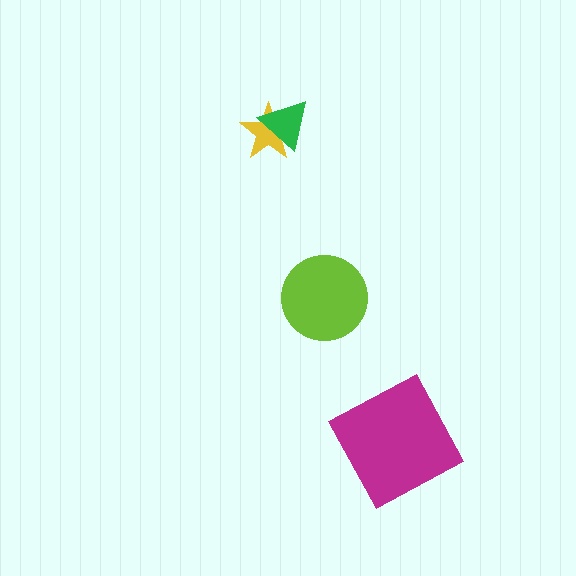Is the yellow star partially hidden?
Yes, it is partially covered by another shape.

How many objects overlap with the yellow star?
1 object overlaps with the yellow star.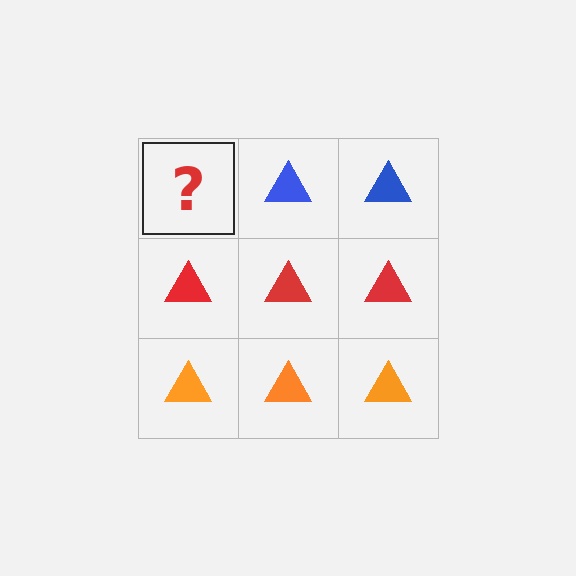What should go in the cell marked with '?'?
The missing cell should contain a blue triangle.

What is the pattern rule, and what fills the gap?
The rule is that each row has a consistent color. The gap should be filled with a blue triangle.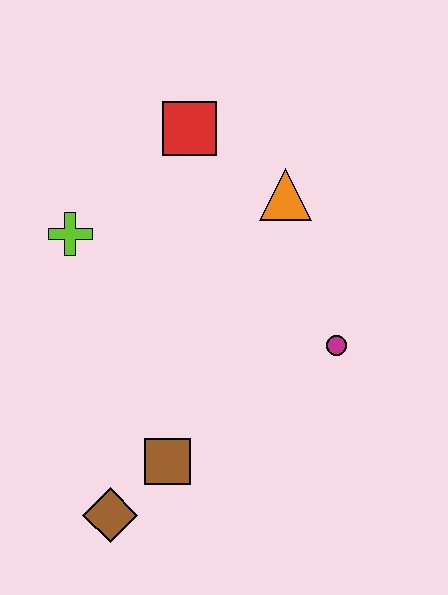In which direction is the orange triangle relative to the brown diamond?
The orange triangle is above the brown diamond.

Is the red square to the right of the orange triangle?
No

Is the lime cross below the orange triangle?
Yes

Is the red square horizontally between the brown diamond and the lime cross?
No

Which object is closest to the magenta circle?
The orange triangle is closest to the magenta circle.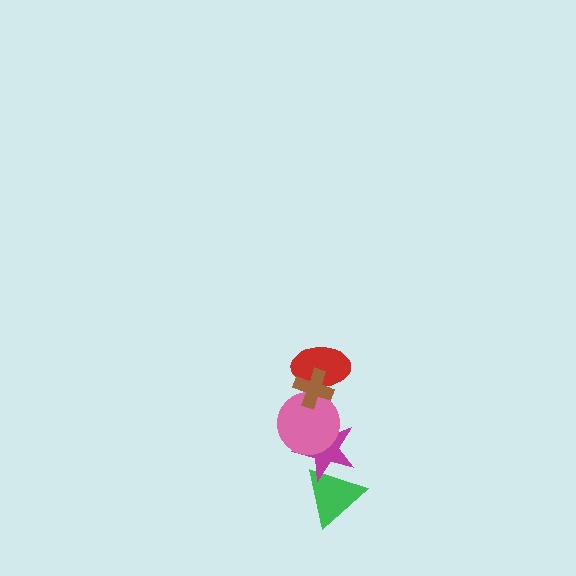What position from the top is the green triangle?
The green triangle is 5th from the top.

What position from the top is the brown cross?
The brown cross is 1st from the top.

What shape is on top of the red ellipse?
The brown cross is on top of the red ellipse.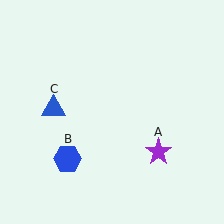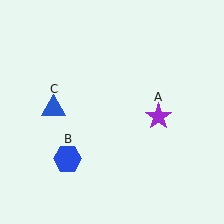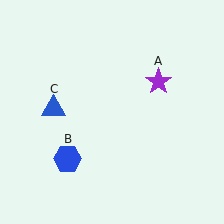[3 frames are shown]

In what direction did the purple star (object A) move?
The purple star (object A) moved up.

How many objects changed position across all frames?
1 object changed position: purple star (object A).